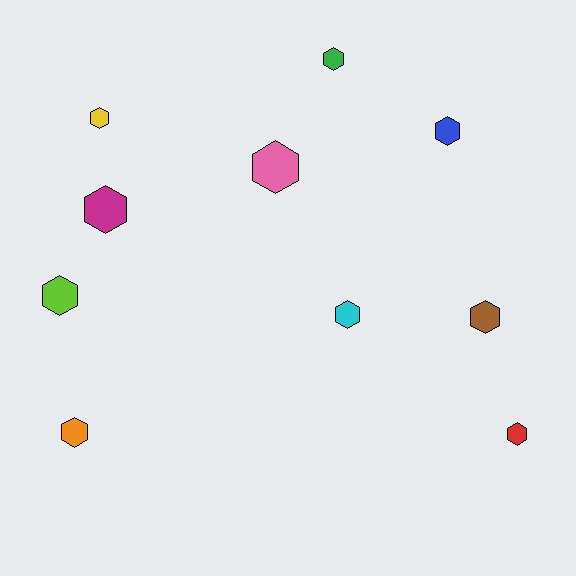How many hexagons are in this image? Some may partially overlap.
There are 10 hexagons.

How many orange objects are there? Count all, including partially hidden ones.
There is 1 orange object.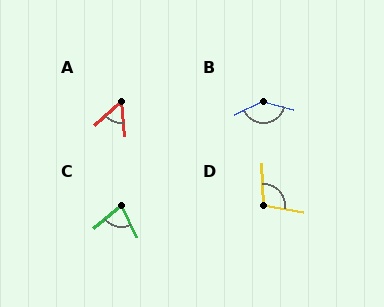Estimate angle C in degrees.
Approximately 75 degrees.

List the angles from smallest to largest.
A (55°), C (75°), D (102°), B (140°).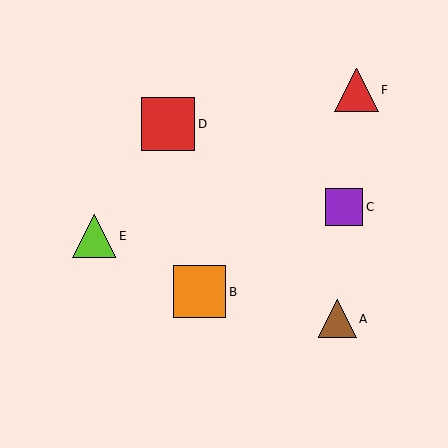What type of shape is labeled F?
Shape F is a red triangle.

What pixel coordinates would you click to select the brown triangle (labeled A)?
Click at (338, 319) to select the brown triangle A.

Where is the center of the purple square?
The center of the purple square is at (344, 207).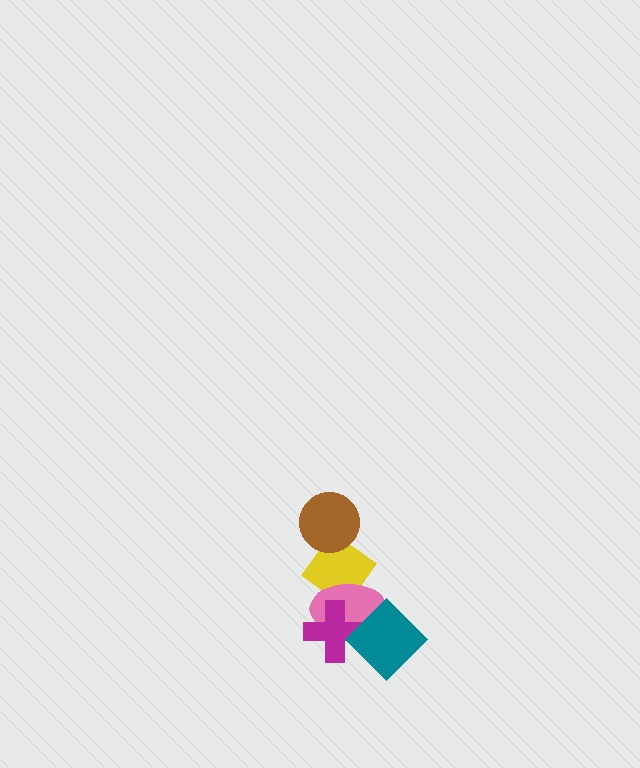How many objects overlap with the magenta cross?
3 objects overlap with the magenta cross.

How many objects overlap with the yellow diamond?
3 objects overlap with the yellow diamond.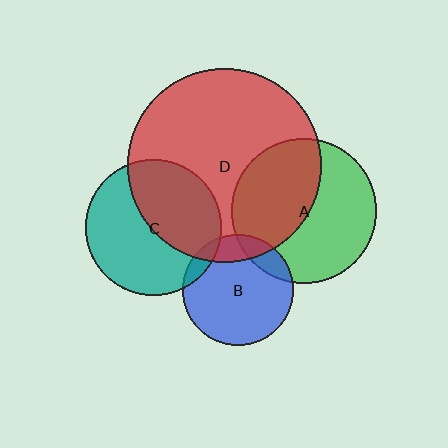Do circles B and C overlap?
Yes.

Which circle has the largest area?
Circle D (red).